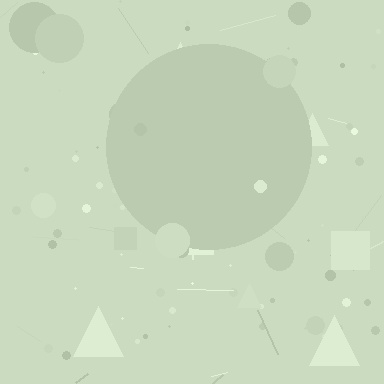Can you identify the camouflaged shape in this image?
The camouflaged shape is a circle.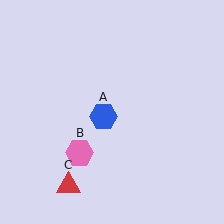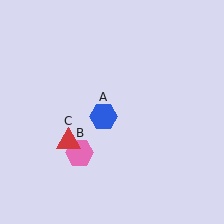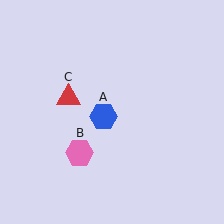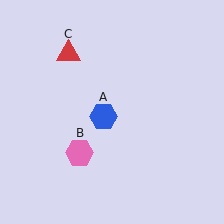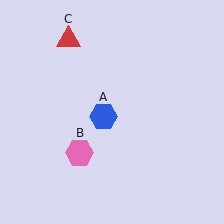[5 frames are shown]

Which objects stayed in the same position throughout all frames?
Blue hexagon (object A) and pink hexagon (object B) remained stationary.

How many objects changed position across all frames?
1 object changed position: red triangle (object C).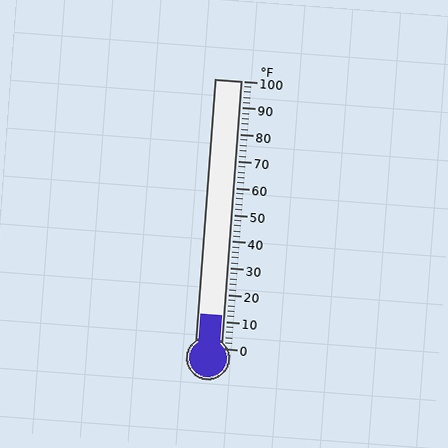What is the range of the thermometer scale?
The thermometer scale ranges from 0°F to 100°F.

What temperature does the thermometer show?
The thermometer shows approximately 12°F.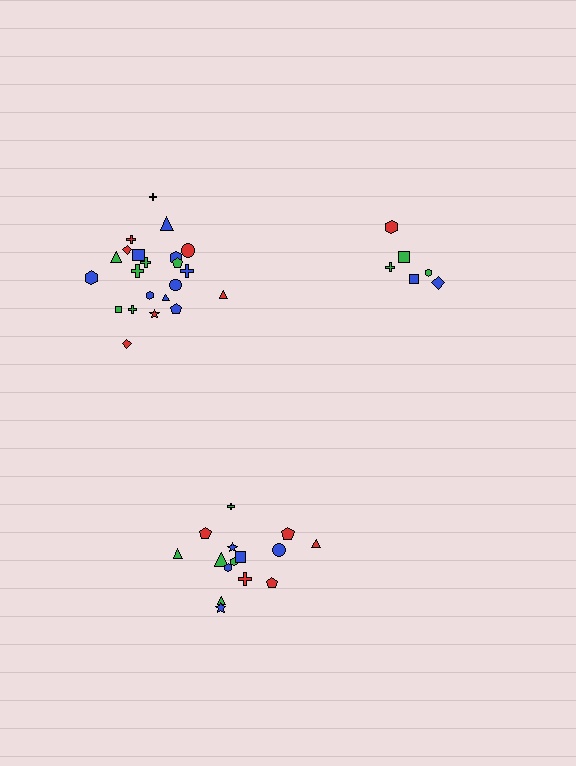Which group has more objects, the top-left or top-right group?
The top-left group.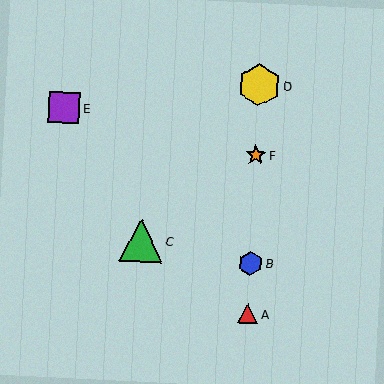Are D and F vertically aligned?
Yes, both are at x≈259.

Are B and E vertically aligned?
No, B is at x≈250 and E is at x≈64.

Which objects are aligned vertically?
Objects A, B, D, F are aligned vertically.